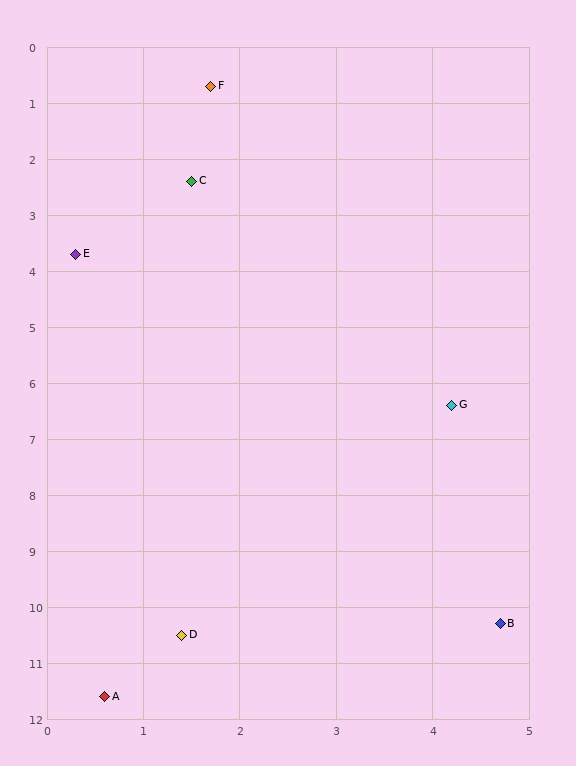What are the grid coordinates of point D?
Point D is at approximately (1.4, 10.5).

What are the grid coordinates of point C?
Point C is at approximately (1.5, 2.4).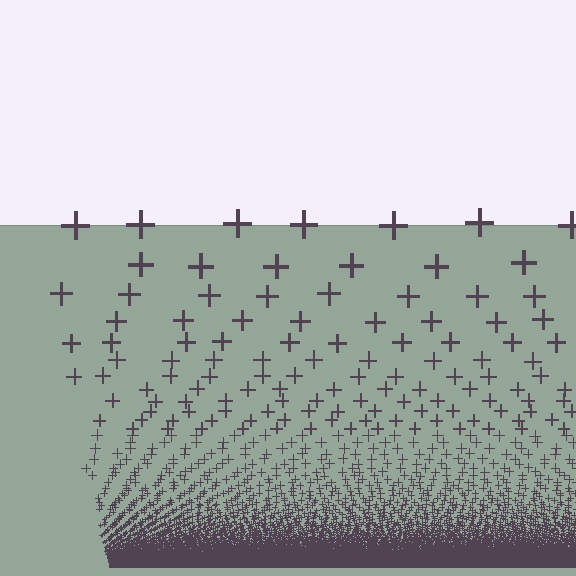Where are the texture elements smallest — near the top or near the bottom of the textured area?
Near the bottom.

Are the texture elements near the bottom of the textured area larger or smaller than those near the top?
Smaller. The gradient is inverted — elements near the bottom are smaller and denser.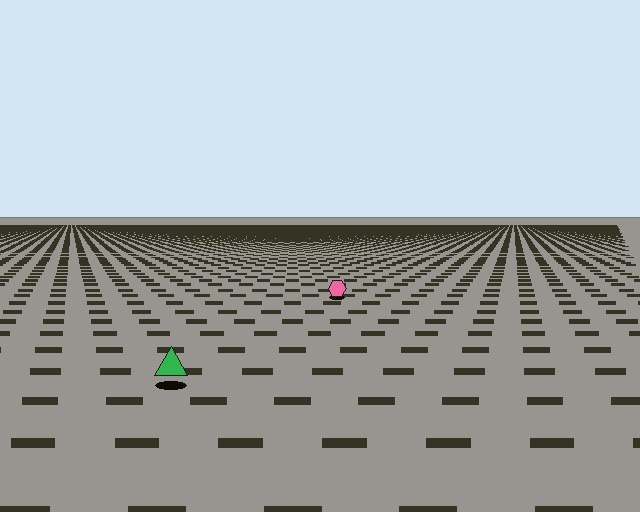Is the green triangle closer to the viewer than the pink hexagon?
Yes. The green triangle is closer — you can tell from the texture gradient: the ground texture is coarser near it.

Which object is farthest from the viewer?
The pink hexagon is farthest from the viewer. It appears smaller and the ground texture around it is denser.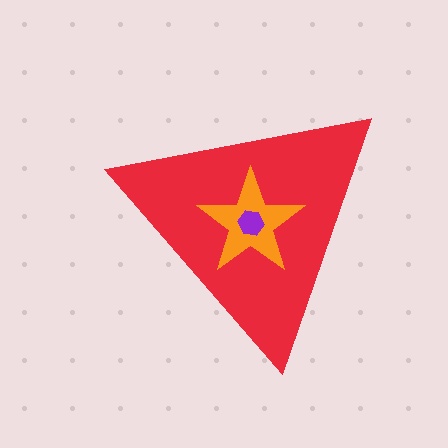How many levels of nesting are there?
3.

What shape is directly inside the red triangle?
The orange star.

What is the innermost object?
The purple hexagon.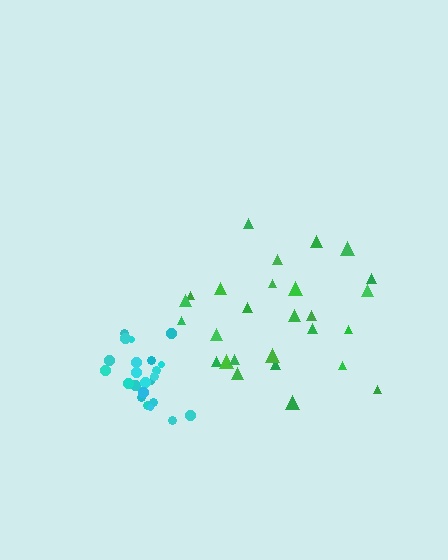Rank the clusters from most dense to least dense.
cyan, green.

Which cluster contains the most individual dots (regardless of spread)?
Green (27).